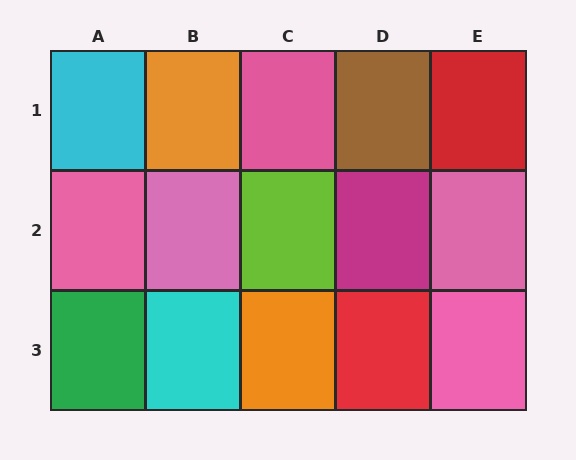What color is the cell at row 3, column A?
Green.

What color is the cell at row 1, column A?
Cyan.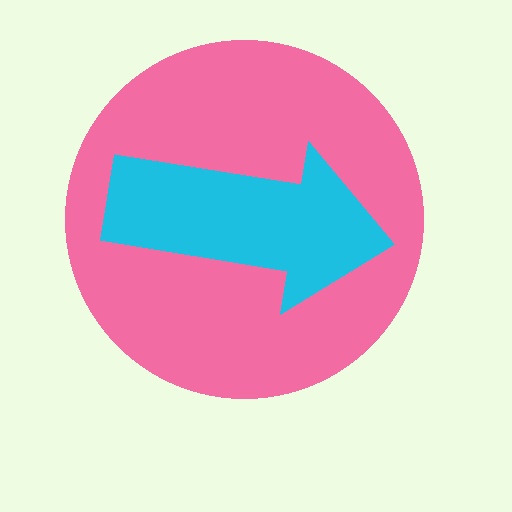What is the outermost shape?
The pink circle.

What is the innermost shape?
The cyan arrow.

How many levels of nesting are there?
2.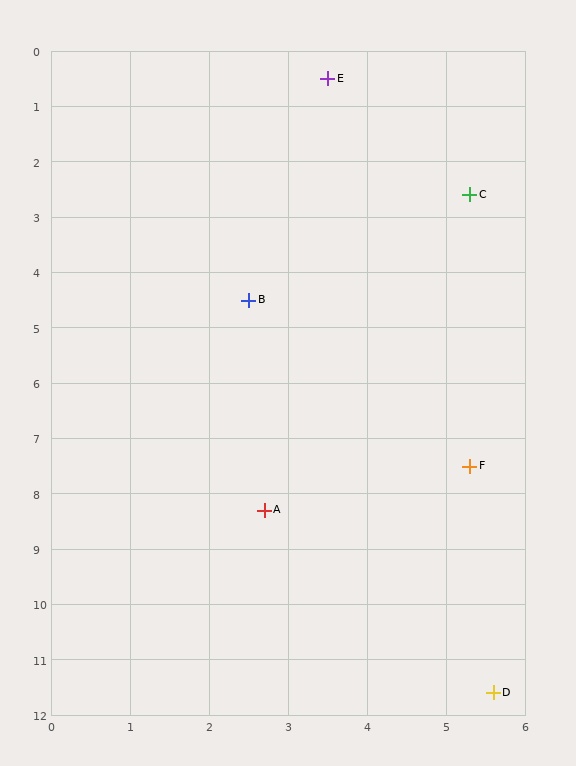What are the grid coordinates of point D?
Point D is at approximately (5.6, 11.6).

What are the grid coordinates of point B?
Point B is at approximately (2.5, 4.5).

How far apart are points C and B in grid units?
Points C and B are about 3.4 grid units apart.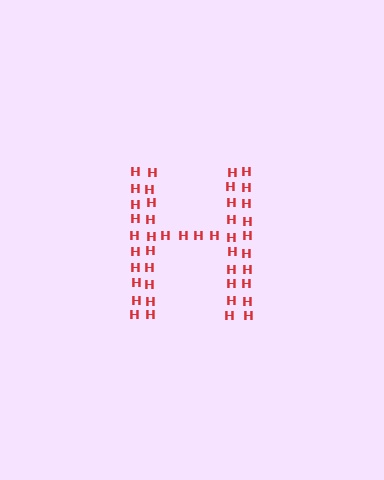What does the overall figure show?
The overall figure shows the letter H.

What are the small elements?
The small elements are letter H's.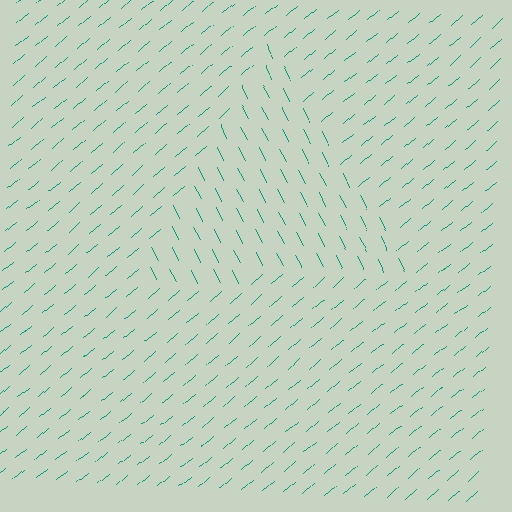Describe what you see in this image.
The image is filled with small teal line segments. A triangle region in the image has lines oriented differently from the surrounding lines, creating a visible texture boundary.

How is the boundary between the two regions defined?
The boundary is defined purely by a change in line orientation (approximately 76 degrees difference). All lines are the same color and thickness.